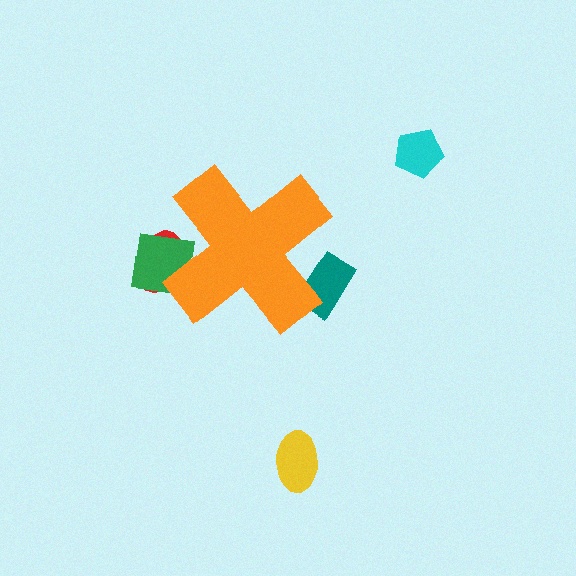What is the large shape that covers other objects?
An orange cross.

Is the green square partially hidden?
Yes, the green square is partially hidden behind the orange cross.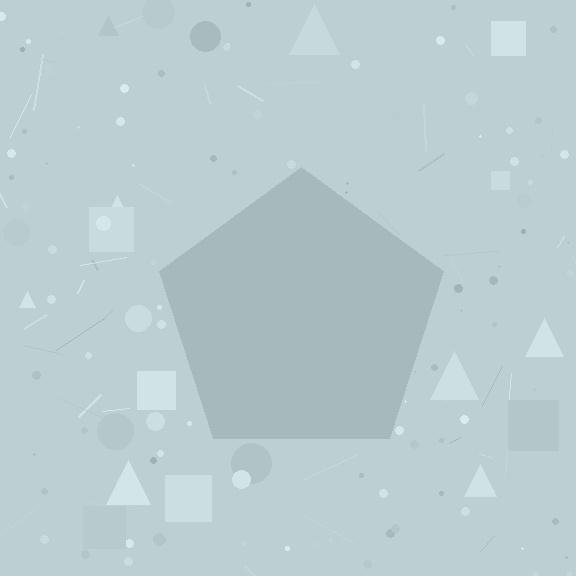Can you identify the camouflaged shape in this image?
The camouflaged shape is a pentagon.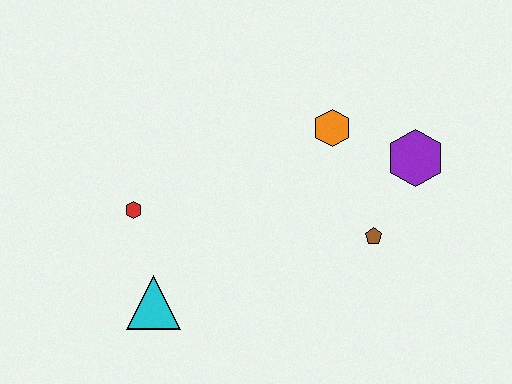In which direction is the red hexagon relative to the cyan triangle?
The red hexagon is above the cyan triangle.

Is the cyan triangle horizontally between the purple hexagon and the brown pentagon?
No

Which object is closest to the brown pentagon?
The purple hexagon is closest to the brown pentagon.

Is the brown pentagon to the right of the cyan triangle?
Yes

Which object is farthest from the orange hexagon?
The cyan triangle is farthest from the orange hexagon.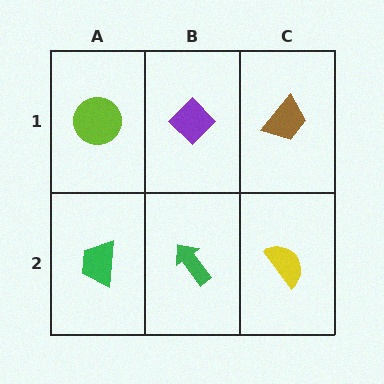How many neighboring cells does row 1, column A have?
2.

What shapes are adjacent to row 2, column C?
A brown trapezoid (row 1, column C), a green arrow (row 2, column B).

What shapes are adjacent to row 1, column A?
A green trapezoid (row 2, column A), a purple diamond (row 1, column B).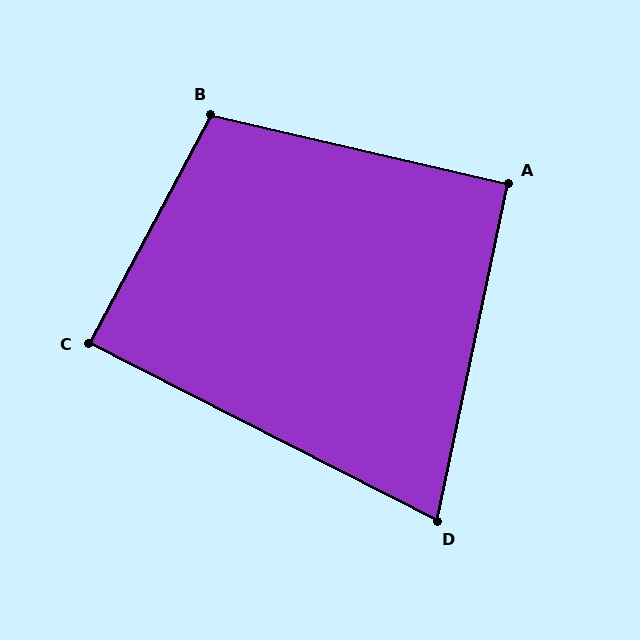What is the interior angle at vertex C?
Approximately 89 degrees (approximately right).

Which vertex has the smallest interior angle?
D, at approximately 75 degrees.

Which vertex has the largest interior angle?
B, at approximately 105 degrees.